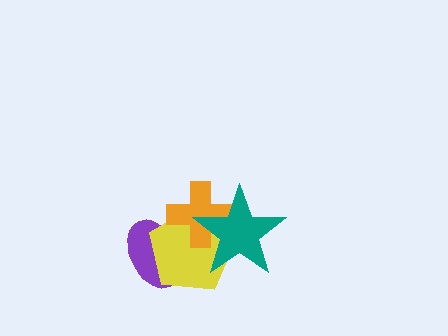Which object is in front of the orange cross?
The teal star is in front of the orange cross.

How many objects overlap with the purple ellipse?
2 objects overlap with the purple ellipse.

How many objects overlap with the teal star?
2 objects overlap with the teal star.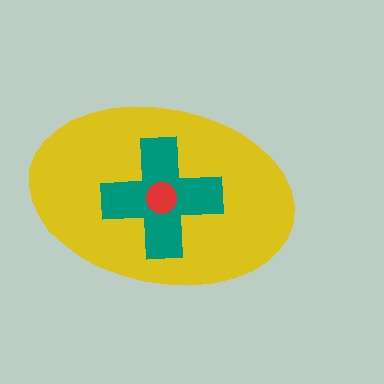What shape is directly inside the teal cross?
The red circle.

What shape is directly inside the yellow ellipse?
The teal cross.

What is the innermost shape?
The red circle.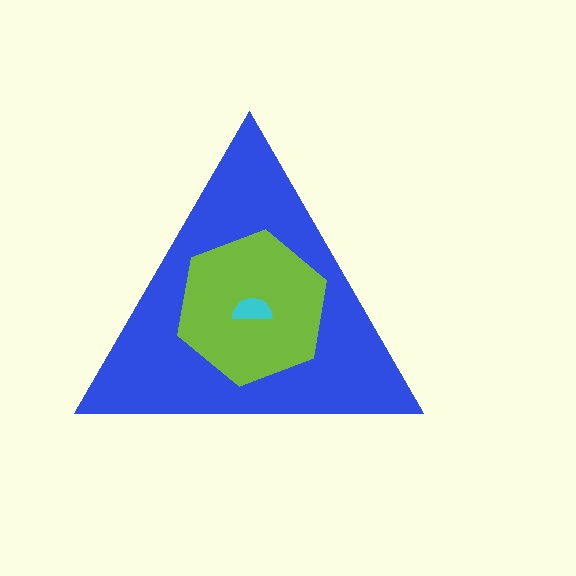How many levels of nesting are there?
3.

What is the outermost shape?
The blue triangle.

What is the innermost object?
The cyan semicircle.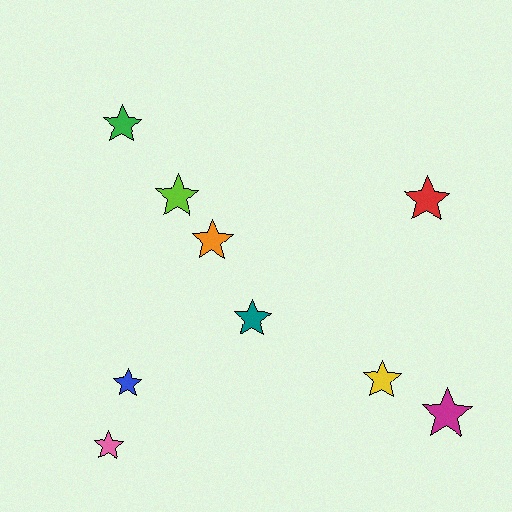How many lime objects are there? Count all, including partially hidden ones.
There is 1 lime object.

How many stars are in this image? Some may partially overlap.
There are 9 stars.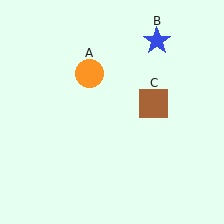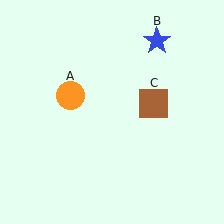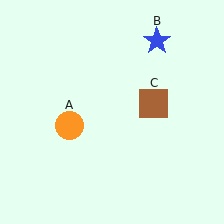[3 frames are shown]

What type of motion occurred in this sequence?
The orange circle (object A) rotated counterclockwise around the center of the scene.